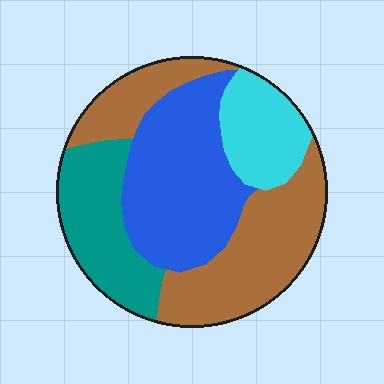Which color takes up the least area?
Cyan, at roughly 15%.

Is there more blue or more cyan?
Blue.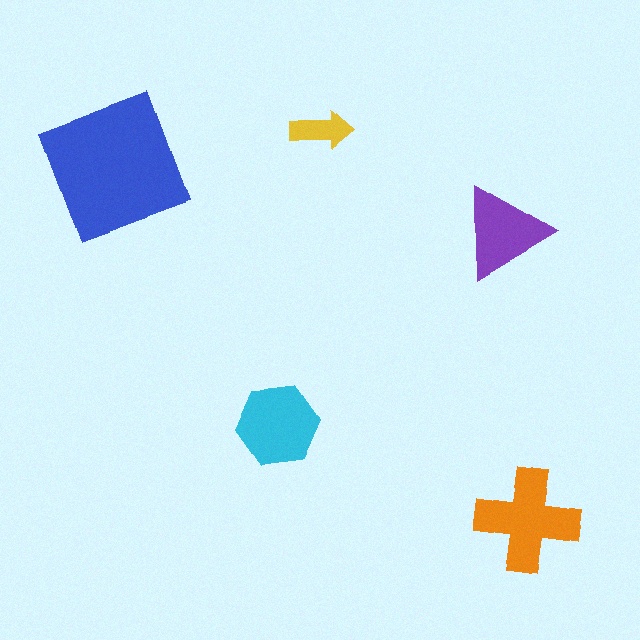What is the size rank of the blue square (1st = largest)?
1st.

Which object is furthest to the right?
The orange cross is rightmost.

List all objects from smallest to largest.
The yellow arrow, the purple triangle, the cyan hexagon, the orange cross, the blue square.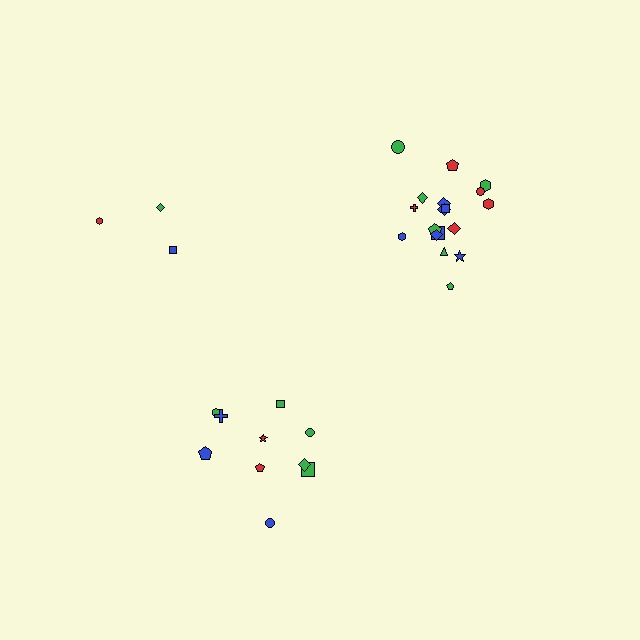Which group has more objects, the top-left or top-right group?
The top-right group.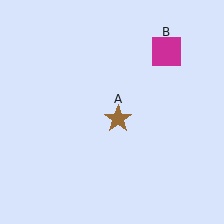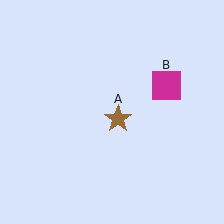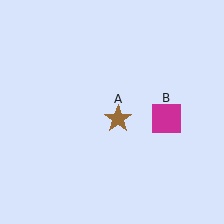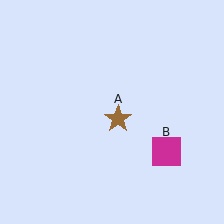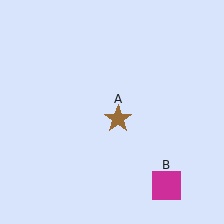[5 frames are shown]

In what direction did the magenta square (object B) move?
The magenta square (object B) moved down.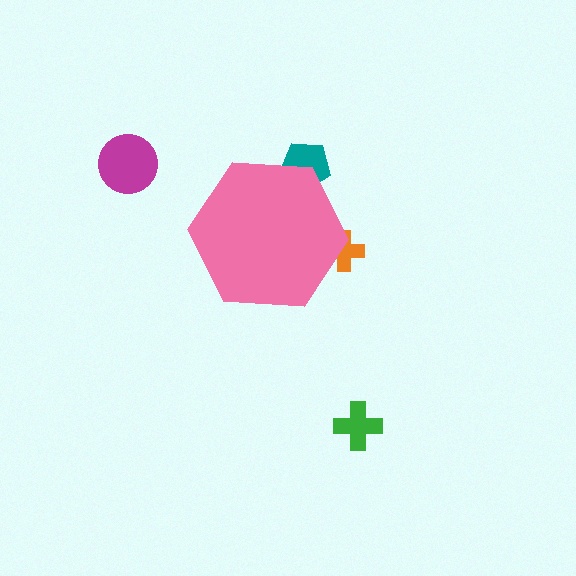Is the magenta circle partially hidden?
No, the magenta circle is fully visible.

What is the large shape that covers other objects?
A pink hexagon.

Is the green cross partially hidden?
No, the green cross is fully visible.